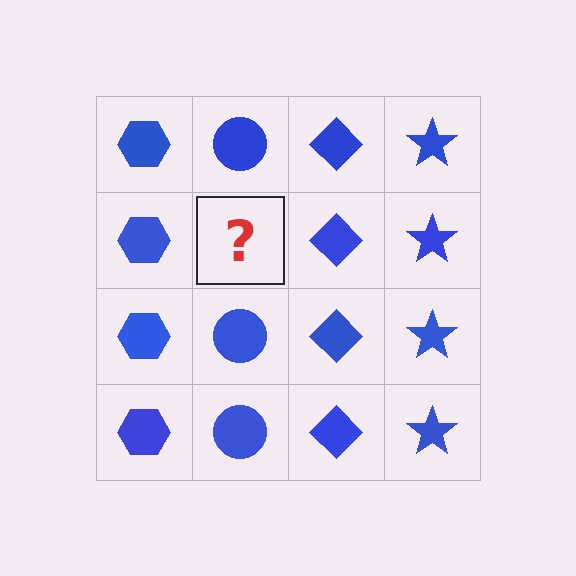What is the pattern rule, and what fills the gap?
The rule is that each column has a consistent shape. The gap should be filled with a blue circle.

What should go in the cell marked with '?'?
The missing cell should contain a blue circle.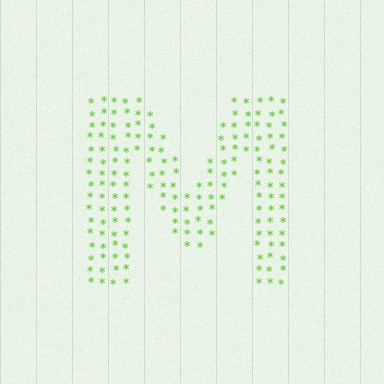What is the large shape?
The large shape is the letter M.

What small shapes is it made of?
It is made of small asterisks.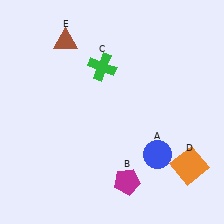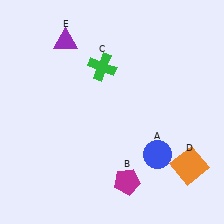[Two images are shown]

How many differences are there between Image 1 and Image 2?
There is 1 difference between the two images.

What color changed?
The triangle (E) changed from brown in Image 1 to purple in Image 2.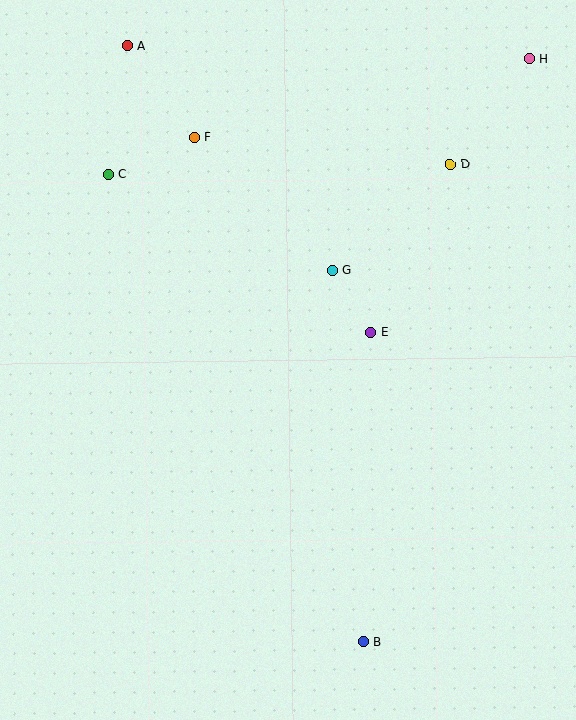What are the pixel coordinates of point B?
Point B is at (363, 642).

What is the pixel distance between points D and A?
The distance between D and A is 344 pixels.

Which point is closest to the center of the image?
Point E at (371, 332) is closest to the center.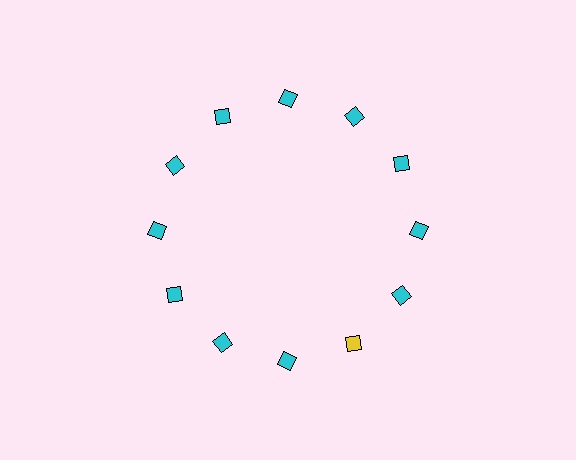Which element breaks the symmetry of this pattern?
The yellow diamond at roughly the 5 o'clock position breaks the symmetry. All other shapes are cyan diamonds.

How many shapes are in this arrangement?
There are 12 shapes arranged in a ring pattern.